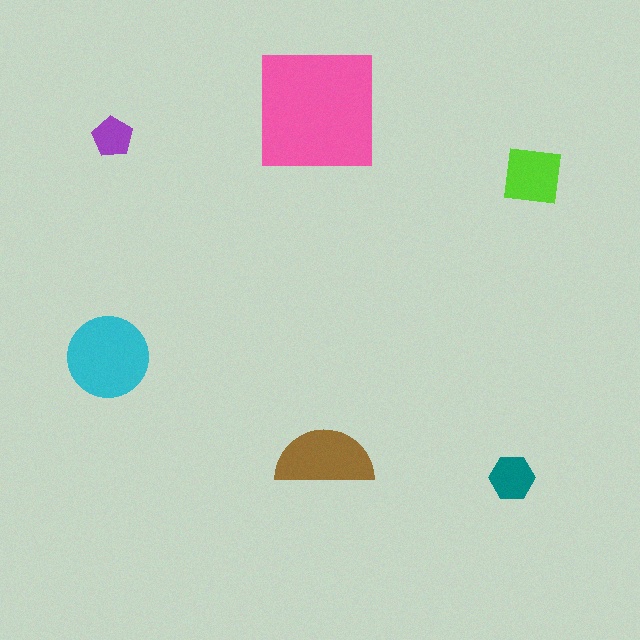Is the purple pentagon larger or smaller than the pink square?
Smaller.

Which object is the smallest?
The purple pentagon.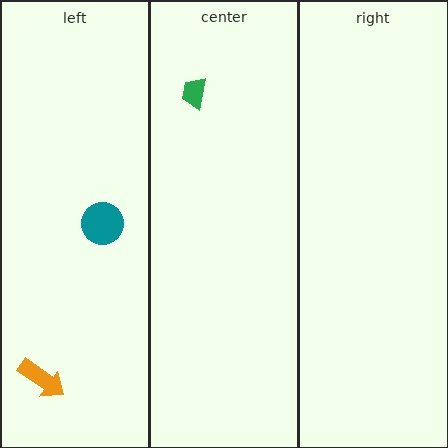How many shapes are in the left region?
2.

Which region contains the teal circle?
The left region.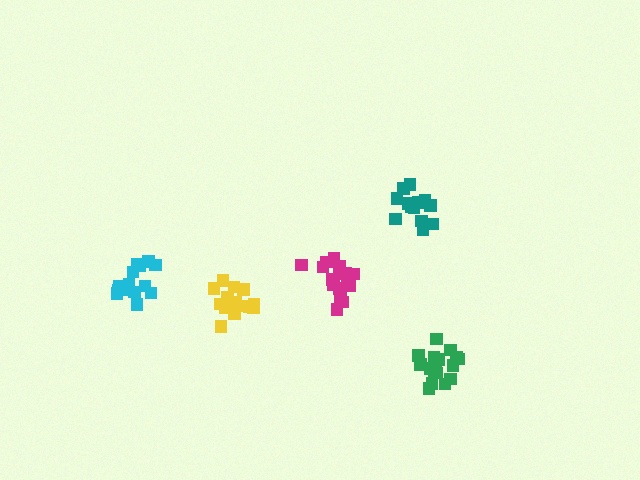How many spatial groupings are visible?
There are 5 spatial groupings.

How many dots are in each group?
Group 1: 15 dots, Group 2: 16 dots, Group 3: 14 dots, Group 4: 14 dots, Group 5: 18 dots (77 total).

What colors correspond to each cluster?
The clusters are colored: teal, magenta, cyan, yellow, green.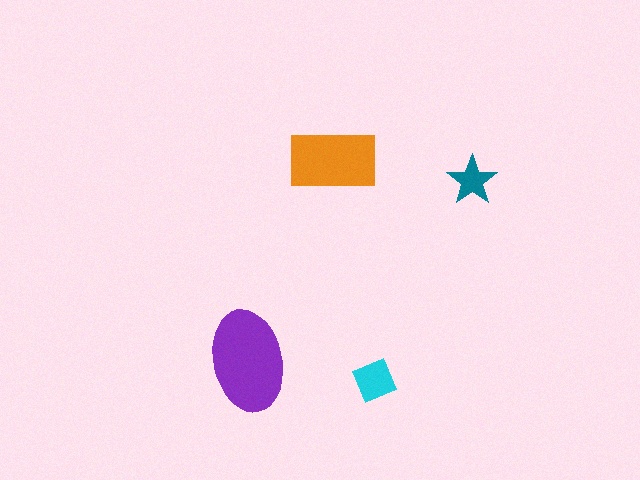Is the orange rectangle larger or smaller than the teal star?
Larger.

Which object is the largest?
The purple ellipse.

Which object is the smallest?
The teal star.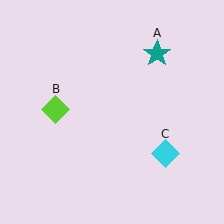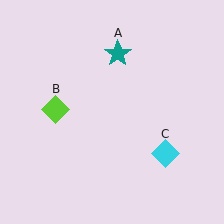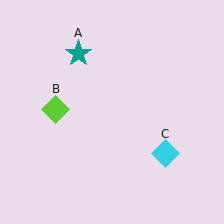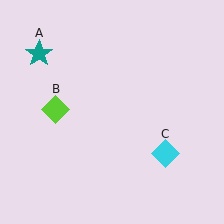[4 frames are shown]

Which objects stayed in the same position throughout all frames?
Lime diamond (object B) and cyan diamond (object C) remained stationary.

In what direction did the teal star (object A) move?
The teal star (object A) moved left.